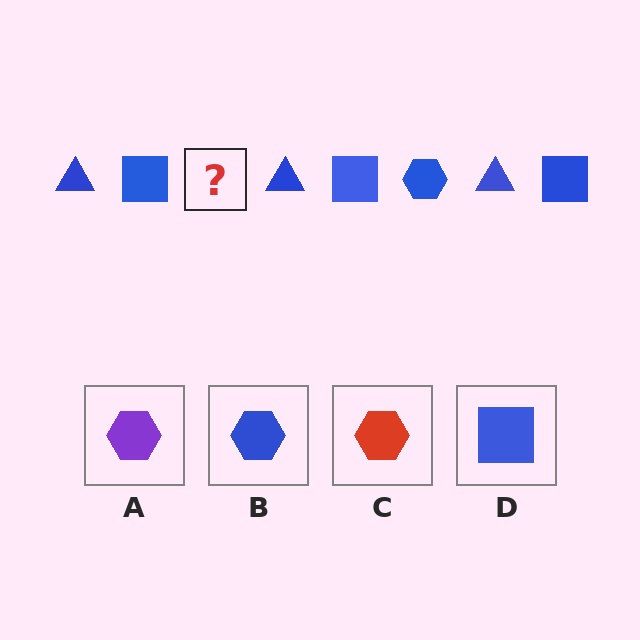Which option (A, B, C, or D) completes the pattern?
B.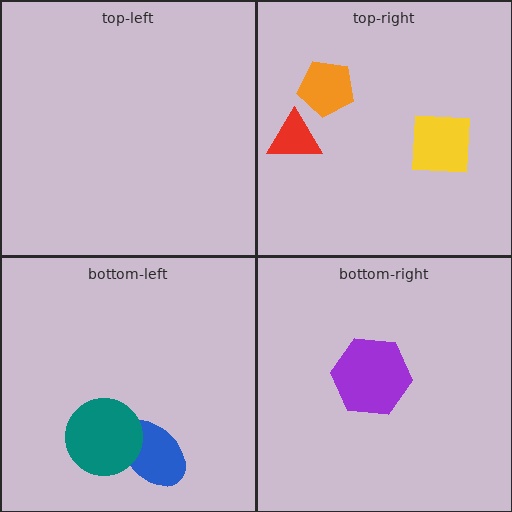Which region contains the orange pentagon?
The top-right region.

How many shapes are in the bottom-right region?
1.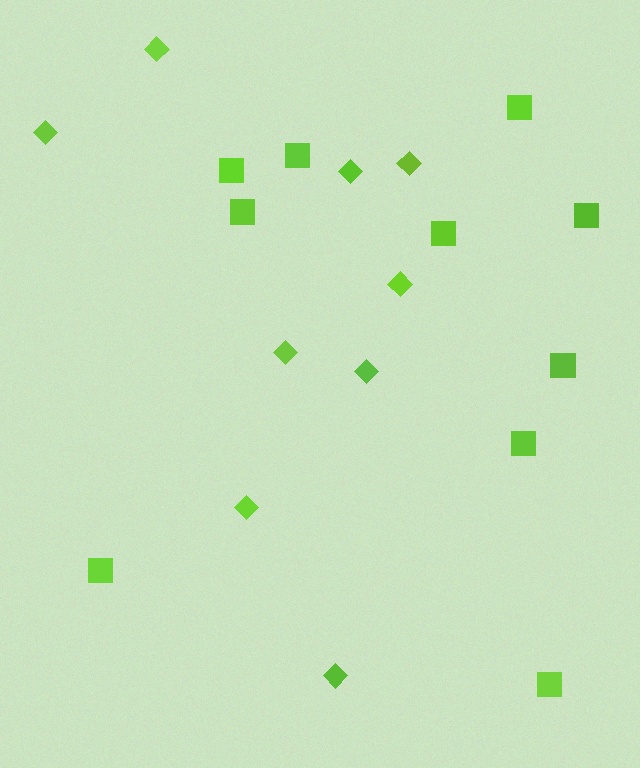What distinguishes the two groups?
There are 2 groups: one group of squares (10) and one group of diamonds (9).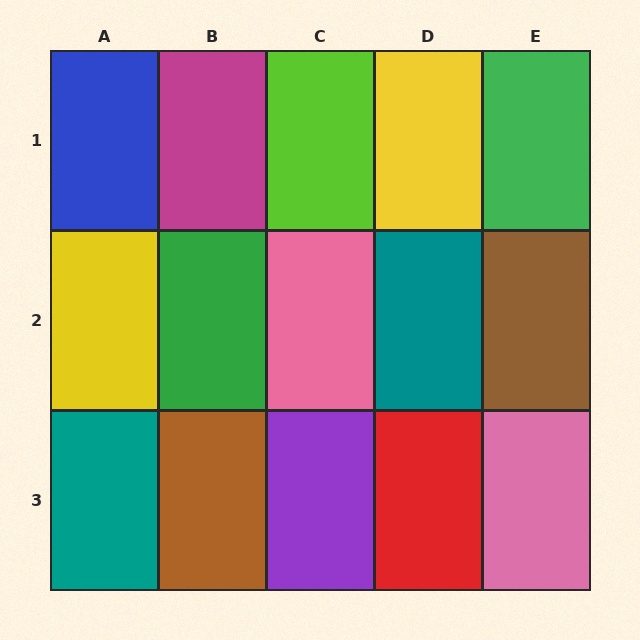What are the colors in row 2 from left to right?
Yellow, green, pink, teal, brown.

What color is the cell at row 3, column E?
Pink.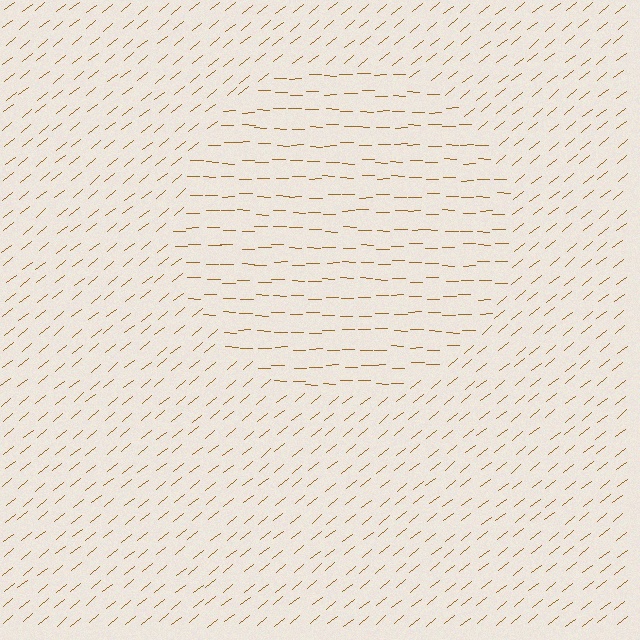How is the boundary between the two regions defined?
The boundary is defined purely by a change in line orientation (approximately 39 degrees difference). All lines are the same color and thickness.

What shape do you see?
I see a circle.